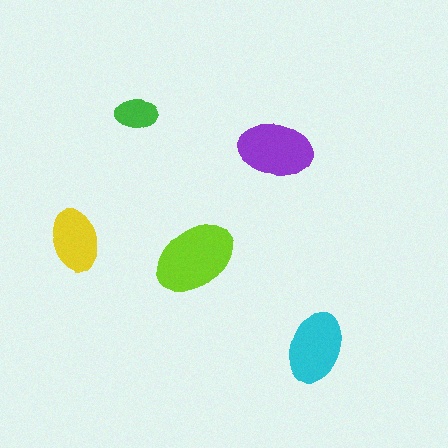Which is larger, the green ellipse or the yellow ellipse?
The yellow one.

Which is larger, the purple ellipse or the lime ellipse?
The lime one.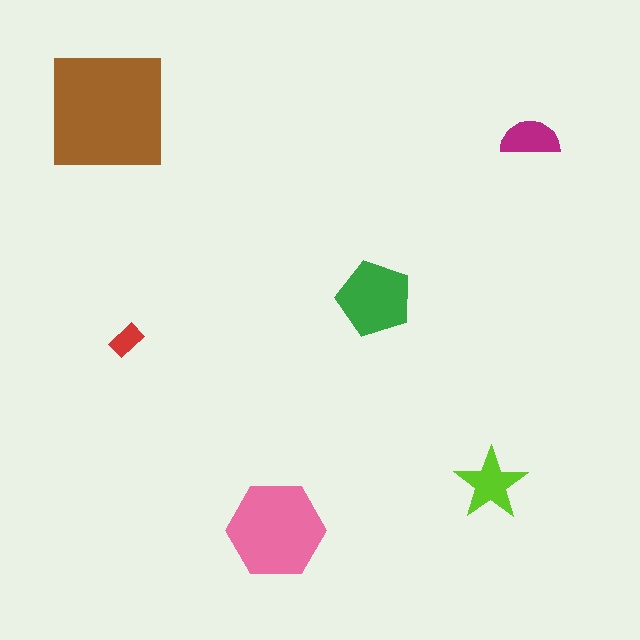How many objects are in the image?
There are 6 objects in the image.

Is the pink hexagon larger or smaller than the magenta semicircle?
Larger.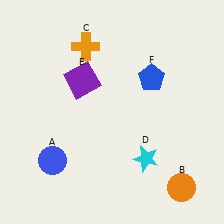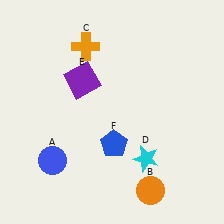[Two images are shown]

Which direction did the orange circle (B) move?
The orange circle (B) moved left.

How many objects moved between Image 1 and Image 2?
2 objects moved between the two images.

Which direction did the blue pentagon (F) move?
The blue pentagon (F) moved down.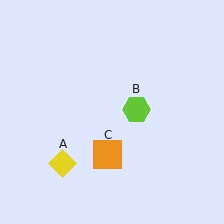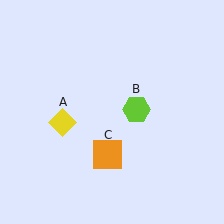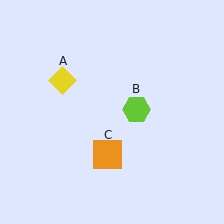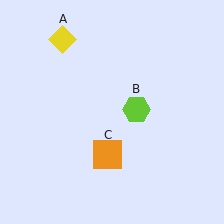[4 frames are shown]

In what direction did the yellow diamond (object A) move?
The yellow diamond (object A) moved up.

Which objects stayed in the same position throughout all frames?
Lime hexagon (object B) and orange square (object C) remained stationary.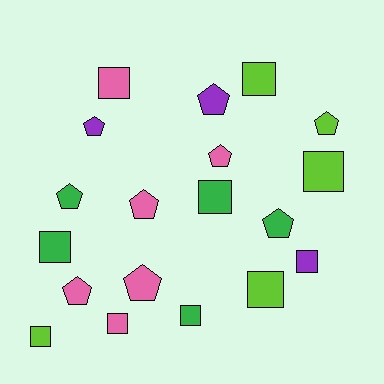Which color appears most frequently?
Pink, with 6 objects.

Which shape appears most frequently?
Square, with 10 objects.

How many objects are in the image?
There are 19 objects.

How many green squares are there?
There are 3 green squares.